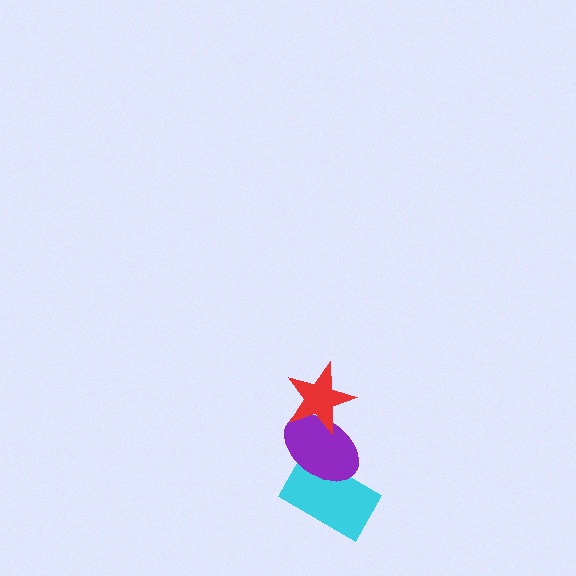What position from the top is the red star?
The red star is 1st from the top.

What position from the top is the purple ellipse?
The purple ellipse is 2nd from the top.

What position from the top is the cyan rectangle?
The cyan rectangle is 3rd from the top.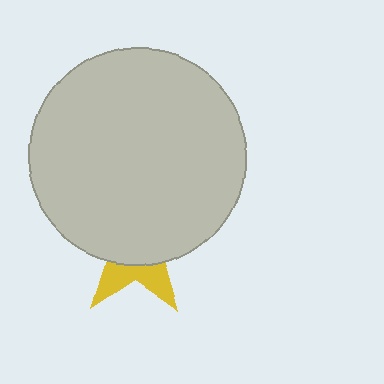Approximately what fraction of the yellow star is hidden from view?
Roughly 69% of the yellow star is hidden behind the light gray circle.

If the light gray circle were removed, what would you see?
You would see the complete yellow star.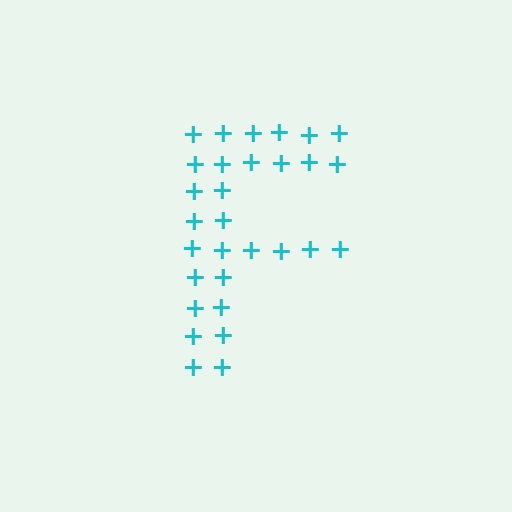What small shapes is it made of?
It is made of small plus signs.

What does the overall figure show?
The overall figure shows the letter F.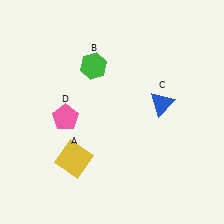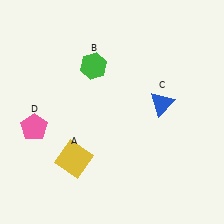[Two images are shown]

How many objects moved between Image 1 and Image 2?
1 object moved between the two images.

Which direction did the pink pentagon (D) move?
The pink pentagon (D) moved left.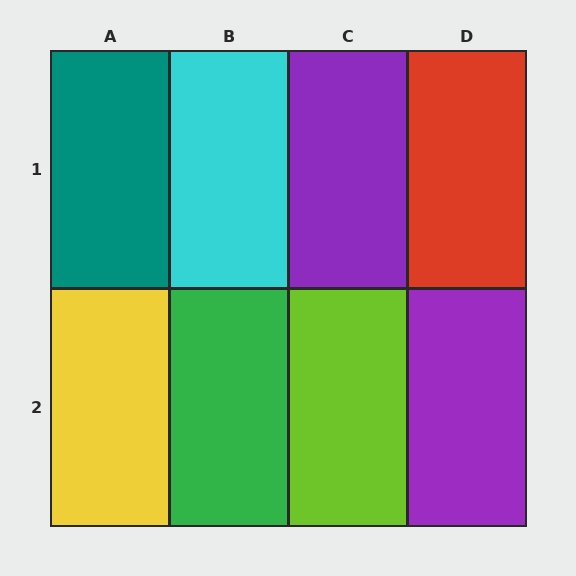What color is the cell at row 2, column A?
Yellow.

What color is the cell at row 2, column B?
Green.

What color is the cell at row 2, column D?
Purple.